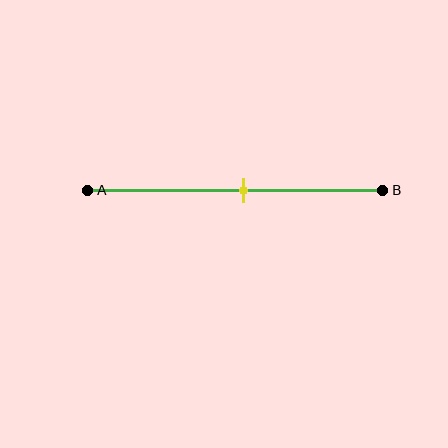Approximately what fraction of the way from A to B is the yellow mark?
The yellow mark is approximately 55% of the way from A to B.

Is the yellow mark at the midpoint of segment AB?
Yes, the mark is approximately at the midpoint.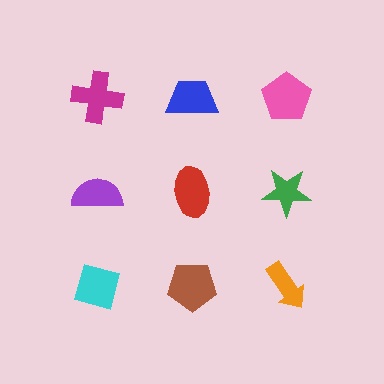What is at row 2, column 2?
A red ellipse.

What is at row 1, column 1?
A magenta cross.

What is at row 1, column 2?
A blue trapezoid.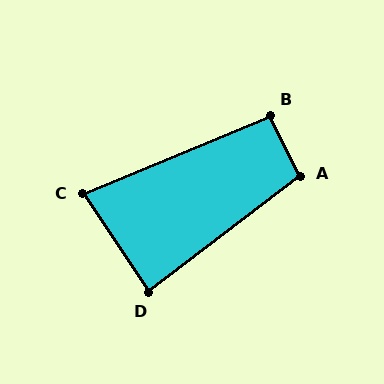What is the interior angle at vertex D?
Approximately 86 degrees (approximately right).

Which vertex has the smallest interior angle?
C, at approximately 79 degrees.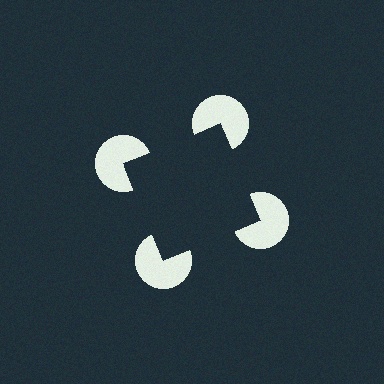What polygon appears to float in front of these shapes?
An illusory square — its edges are inferred from the aligned wedge cuts in the pac-man discs, not physically drawn.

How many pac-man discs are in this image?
There are 4 — one at each vertex of the illusory square.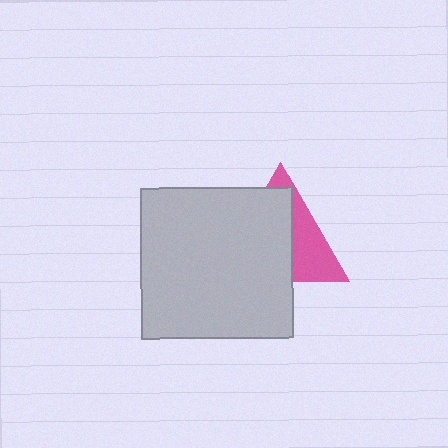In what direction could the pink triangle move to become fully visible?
The pink triangle could move toward the upper-right. That would shift it out from behind the light gray square entirely.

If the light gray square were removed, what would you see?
You would see the complete pink triangle.